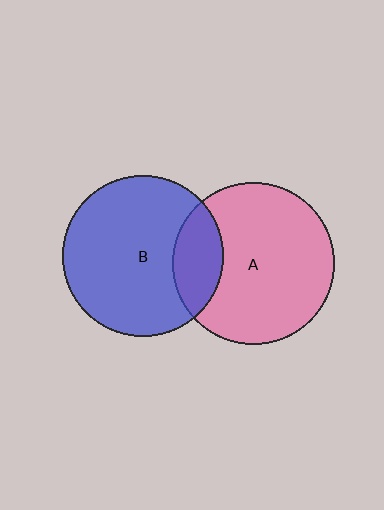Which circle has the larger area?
Circle B (blue).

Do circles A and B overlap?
Yes.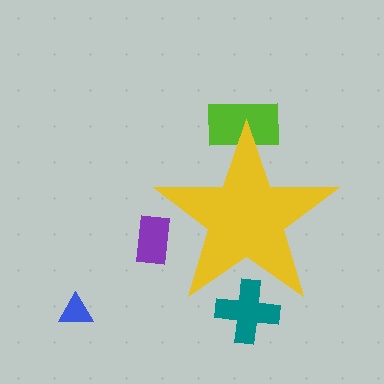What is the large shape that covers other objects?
A yellow star.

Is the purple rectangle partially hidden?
Yes, the purple rectangle is partially hidden behind the yellow star.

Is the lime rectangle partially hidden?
Yes, the lime rectangle is partially hidden behind the yellow star.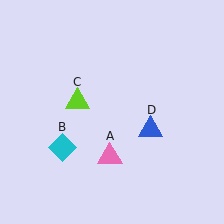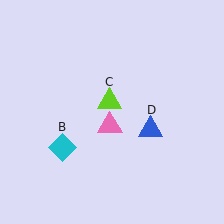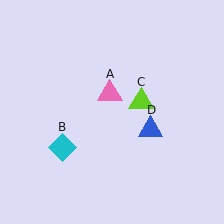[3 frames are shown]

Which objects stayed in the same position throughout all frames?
Cyan diamond (object B) and blue triangle (object D) remained stationary.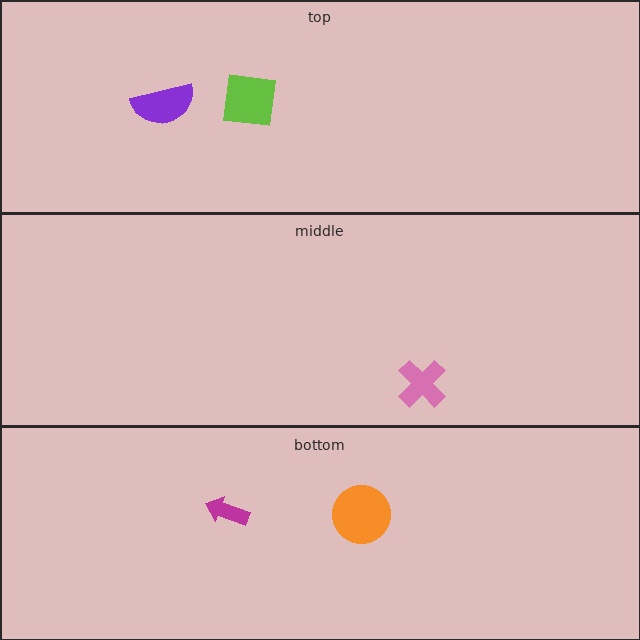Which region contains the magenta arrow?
The bottom region.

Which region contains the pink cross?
The middle region.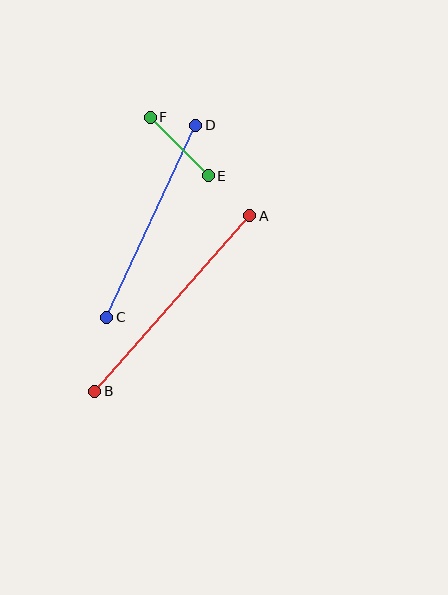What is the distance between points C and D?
The distance is approximately 212 pixels.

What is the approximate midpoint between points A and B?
The midpoint is at approximately (172, 303) pixels.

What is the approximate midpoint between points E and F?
The midpoint is at approximately (179, 146) pixels.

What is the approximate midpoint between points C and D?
The midpoint is at approximately (151, 221) pixels.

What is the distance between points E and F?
The distance is approximately 82 pixels.